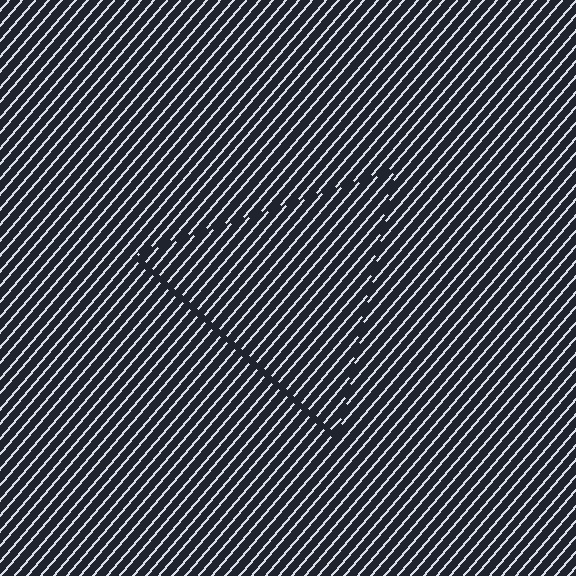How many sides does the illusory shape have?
3 sides — the line-ends trace a triangle.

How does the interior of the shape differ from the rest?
The interior of the shape contains the same grating, shifted by half a period — the contour is defined by the phase discontinuity where line-ends from the inner and outer gratings abut.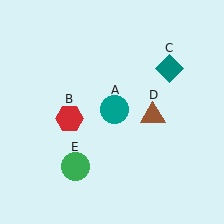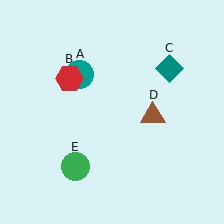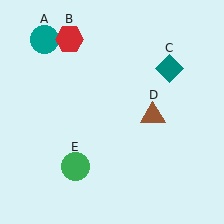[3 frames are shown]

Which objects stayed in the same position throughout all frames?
Teal diamond (object C) and brown triangle (object D) and green circle (object E) remained stationary.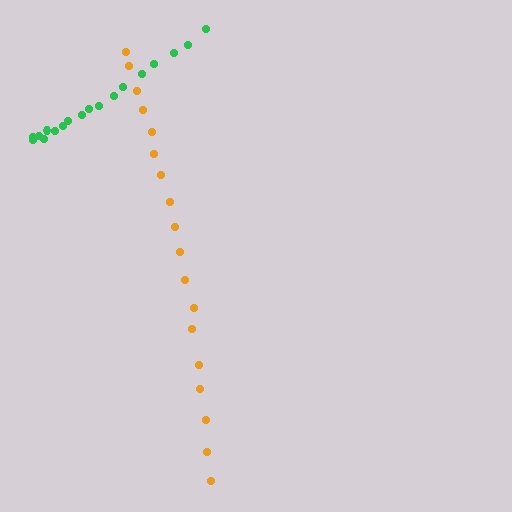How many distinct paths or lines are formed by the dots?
There are 2 distinct paths.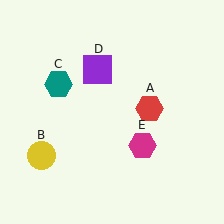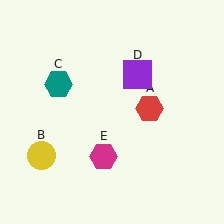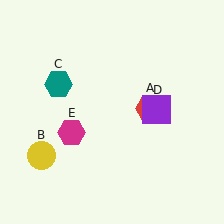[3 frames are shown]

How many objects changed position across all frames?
2 objects changed position: purple square (object D), magenta hexagon (object E).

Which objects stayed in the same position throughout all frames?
Red hexagon (object A) and yellow circle (object B) and teal hexagon (object C) remained stationary.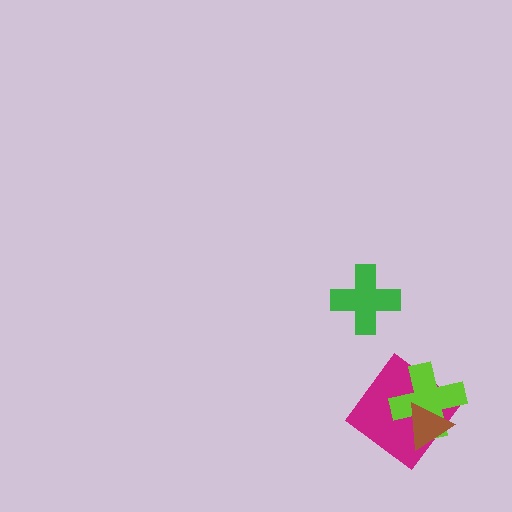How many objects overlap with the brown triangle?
2 objects overlap with the brown triangle.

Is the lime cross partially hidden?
Yes, it is partially covered by another shape.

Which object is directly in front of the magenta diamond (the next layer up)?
The lime cross is directly in front of the magenta diamond.